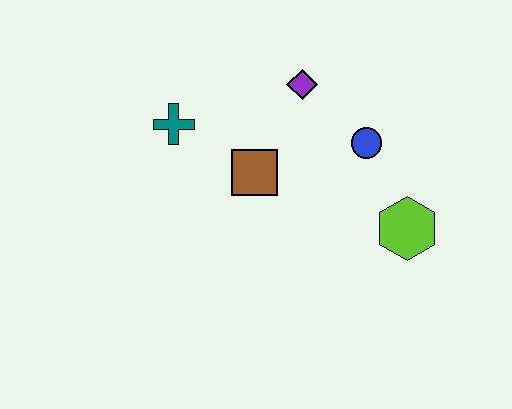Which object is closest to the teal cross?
The brown square is closest to the teal cross.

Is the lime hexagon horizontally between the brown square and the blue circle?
No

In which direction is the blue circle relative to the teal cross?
The blue circle is to the right of the teal cross.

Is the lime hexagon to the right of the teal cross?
Yes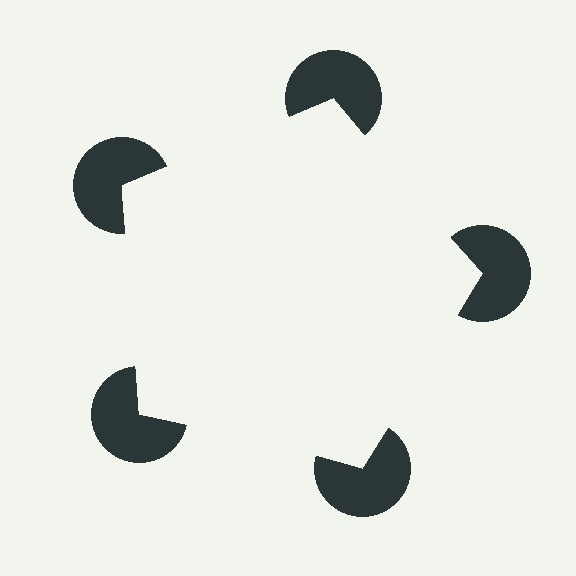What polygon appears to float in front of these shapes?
An illusory pentagon — its edges are inferred from the aligned wedge cuts in the pac-man discs, not physically drawn.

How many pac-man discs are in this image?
There are 5 — one at each vertex of the illusory pentagon.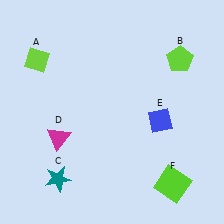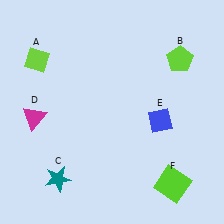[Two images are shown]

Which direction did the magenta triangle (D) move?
The magenta triangle (D) moved left.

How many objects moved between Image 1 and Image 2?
1 object moved between the two images.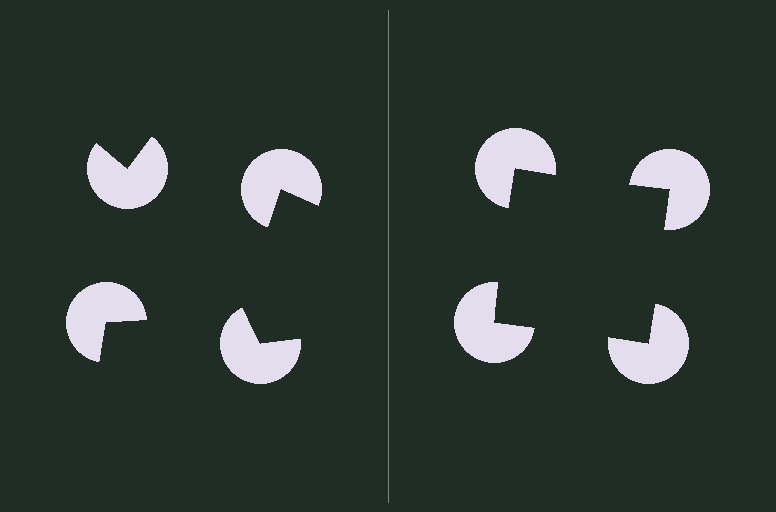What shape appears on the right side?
An illusory square.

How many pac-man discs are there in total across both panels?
8 — 4 on each side.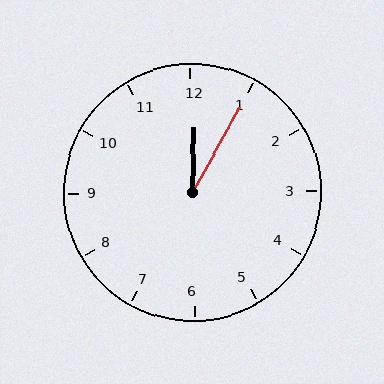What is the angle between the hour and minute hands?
Approximately 28 degrees.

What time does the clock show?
12:05.